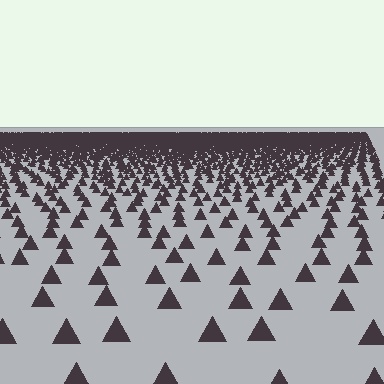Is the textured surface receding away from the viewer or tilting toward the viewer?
The surface is receding away from the viewer. Texture elements get smaller and denser toward the top.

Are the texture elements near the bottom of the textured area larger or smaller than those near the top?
Larger. Near the bottom, elements are closer to the viewer and appear at a bigger on-screen size.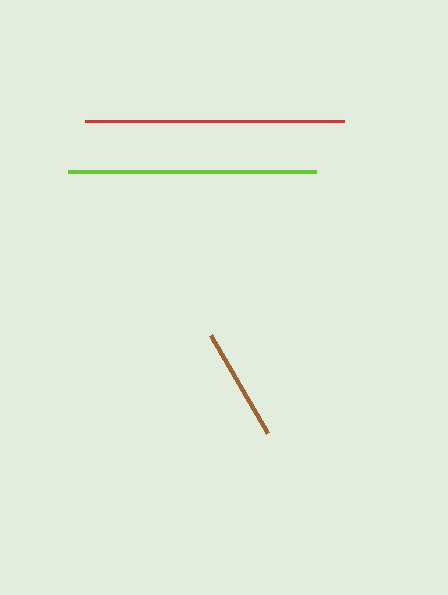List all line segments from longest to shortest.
From longest to shortest: red, lime, brown.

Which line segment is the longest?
The red line is the longest at approximately 260 pixels.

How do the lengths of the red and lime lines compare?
The red and lime lines are approximately the same length.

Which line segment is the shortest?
The brown line is the shortest at approximately 113 pixels.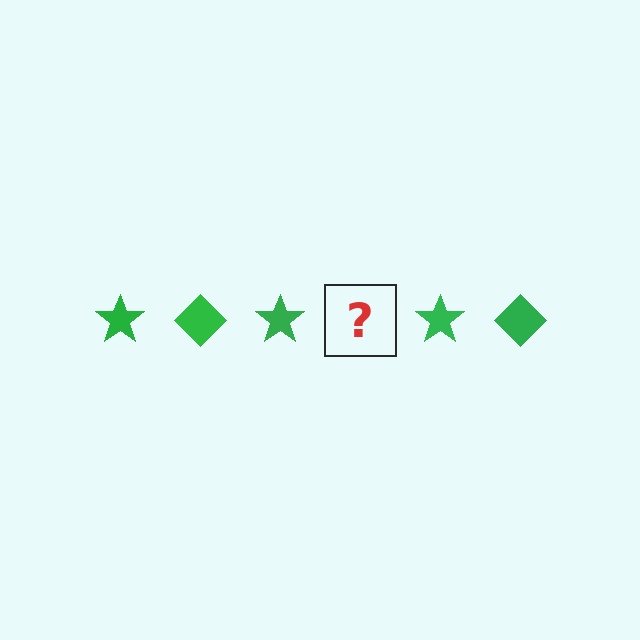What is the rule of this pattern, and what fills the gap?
The rule is that the pattern cycles through star, diamond shapes in green. The gap should be filled with a green diamond.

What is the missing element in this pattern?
The missing element is a green diamond.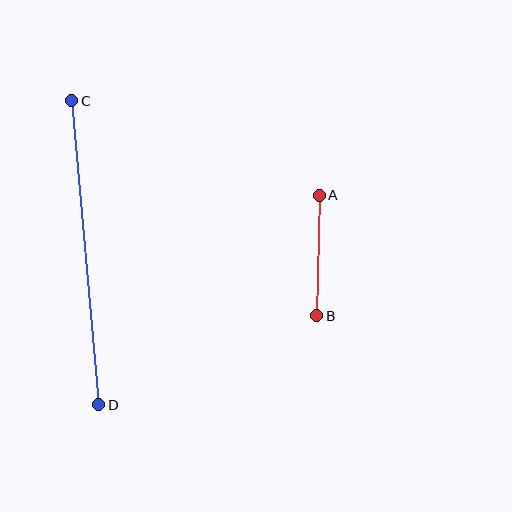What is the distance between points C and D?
The distance is approximately 305 pixels.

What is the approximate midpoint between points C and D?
The midpoint is at approximately (85, 253) pixels.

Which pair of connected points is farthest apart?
Points C and D are farthest apart.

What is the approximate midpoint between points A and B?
The midpoint is at approximately (318, 256) pixels.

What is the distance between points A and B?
The distance is approximately 121 pixels.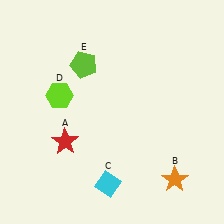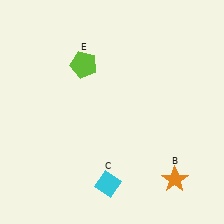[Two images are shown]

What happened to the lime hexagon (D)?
The lime hexagon (D) was removed in Image 2. It was in the top-left area of Image 1.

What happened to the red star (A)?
The red star (A) was removed in Image 2. It was in the bottom-left area of Image 1.